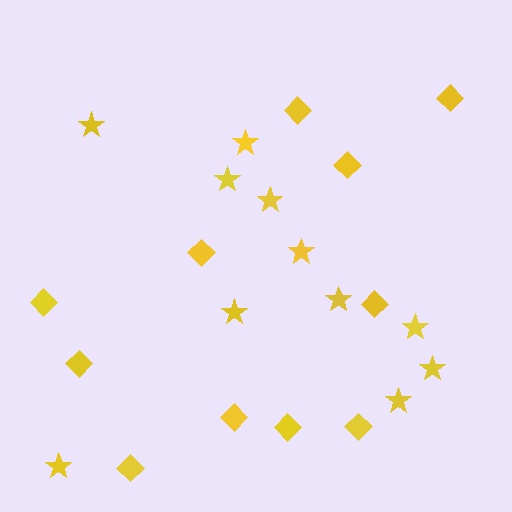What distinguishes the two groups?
There are 2 groups: one group of stars (11) and one group of diamonds (11).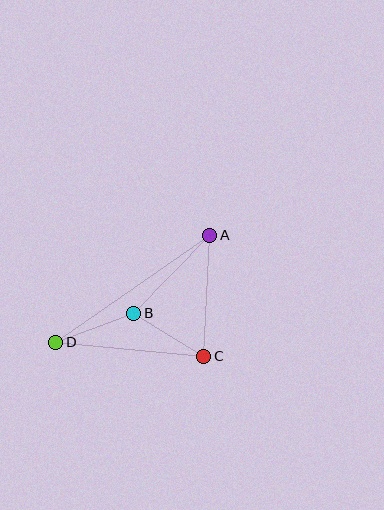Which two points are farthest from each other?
Points A and D are farthest from each other.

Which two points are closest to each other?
Points B and C are closest to each other.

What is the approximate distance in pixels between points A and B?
The distance between A and B is approximately 109 pixels.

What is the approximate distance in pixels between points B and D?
The distance between B and D is approximately 83 pixels.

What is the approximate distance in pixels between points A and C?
The distance between A and C is approximately 121 pixels.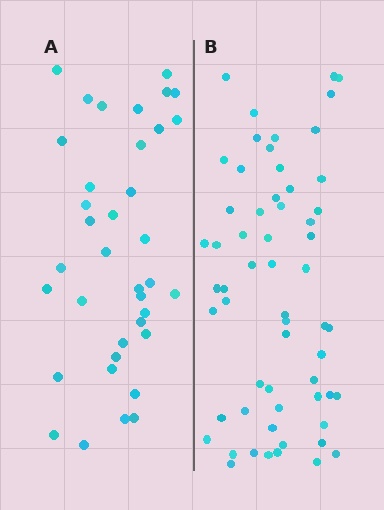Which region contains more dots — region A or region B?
Region B (the right region) has more dots.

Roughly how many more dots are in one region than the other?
Region B has approximately 20 more dots than region A.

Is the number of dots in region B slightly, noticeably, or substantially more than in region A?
Region B has substantially more. The ratio is roughly 1.6 to 1.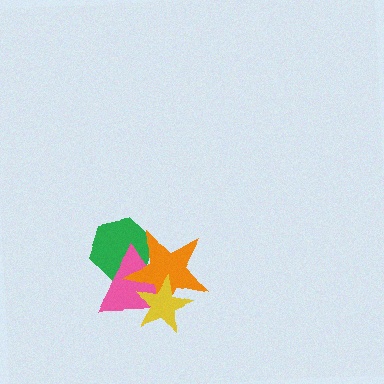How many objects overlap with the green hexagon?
2 objects overlap with the green hexagon.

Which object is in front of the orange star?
The yellow star is in front of the orange star.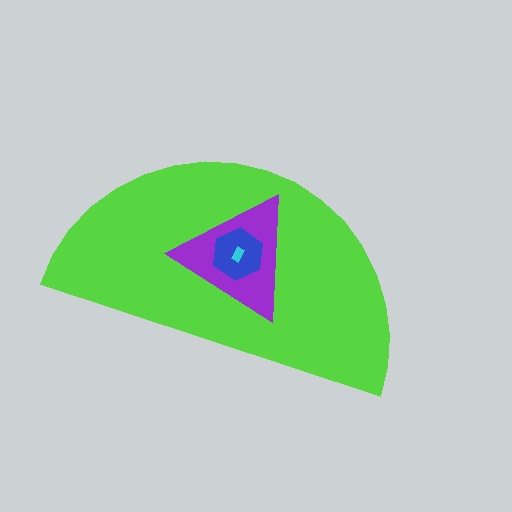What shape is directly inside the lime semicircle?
The purple triangle.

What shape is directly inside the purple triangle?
The blue hexagon.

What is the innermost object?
The cyan rectangle.